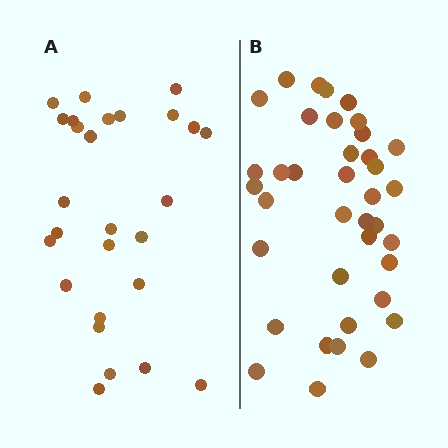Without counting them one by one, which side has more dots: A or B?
Region B (the right region) has more dots.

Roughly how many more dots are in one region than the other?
Region B has roughly 12 or so more dots than region A.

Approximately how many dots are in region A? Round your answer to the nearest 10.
About 30 dots. (The exact count is 27, which rounds to 30.)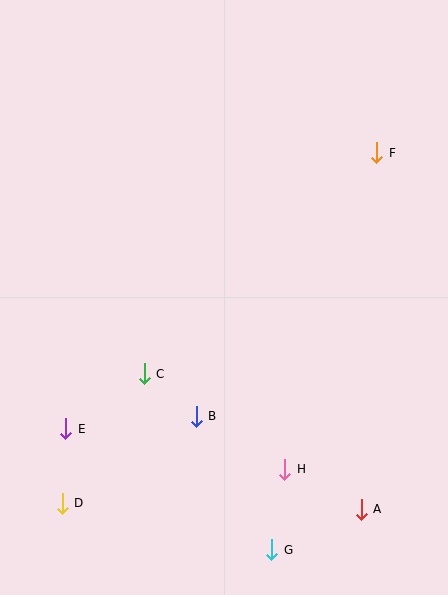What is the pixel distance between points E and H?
The distance between E and H is 223 pixels.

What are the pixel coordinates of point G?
Point G is at (272, 550).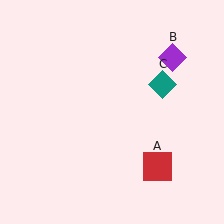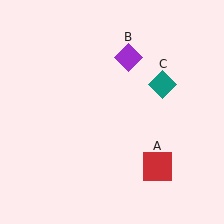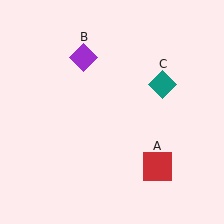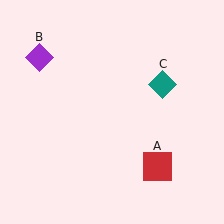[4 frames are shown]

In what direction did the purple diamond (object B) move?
The purple diamond (object B) moved left.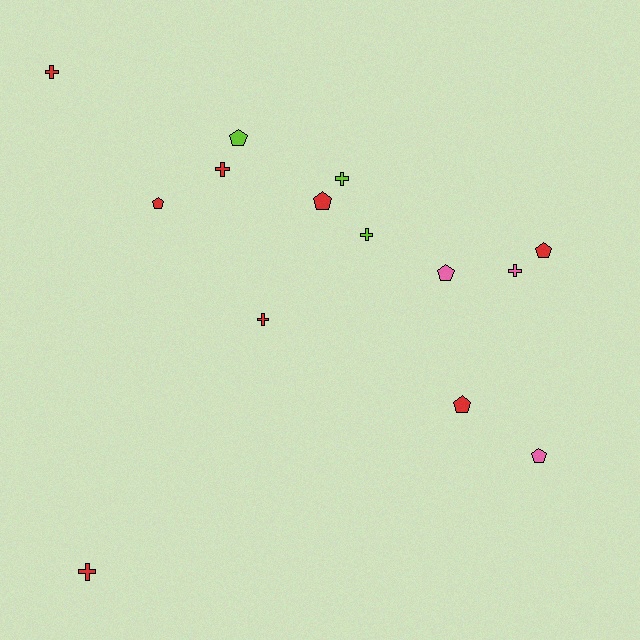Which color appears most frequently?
Red, with 8 objects.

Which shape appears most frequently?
Cross, with 7 objects.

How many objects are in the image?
There are 14 objects.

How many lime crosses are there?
There are 2 lime crosses.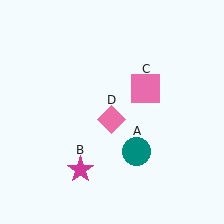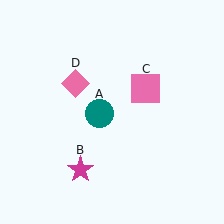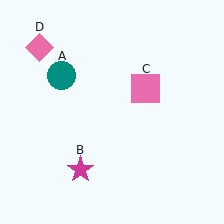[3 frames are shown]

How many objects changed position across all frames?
2 objects changed position: teal circle (object A), pink diamond (object D).